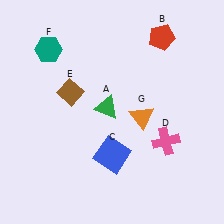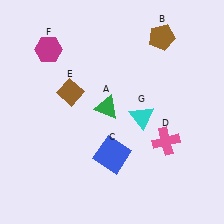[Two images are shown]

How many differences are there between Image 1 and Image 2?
There are 3 differences between the two images.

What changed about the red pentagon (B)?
In Image 1, B is red. In Image 2, it changed to brown.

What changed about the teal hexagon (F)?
In Image 1, F is teal. In Image 2, it changed to magenta.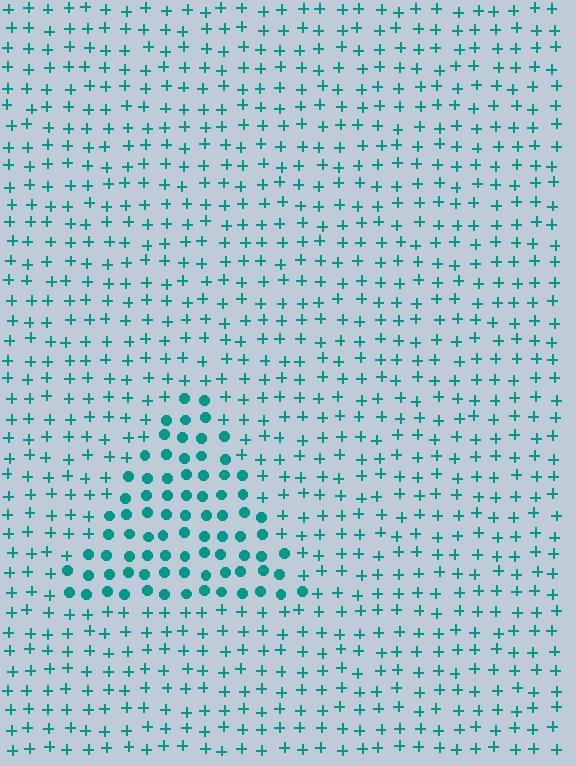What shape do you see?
I see a triangle.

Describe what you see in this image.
The image is filled with small teal elements arranged in a uniform grid. A triangle-shaped region contains circles, while the surrounding area contains plus signs. The boundary is defined purely by the change in element shape.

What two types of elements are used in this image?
The image uses circles inside the triangle region and plus signs outside it.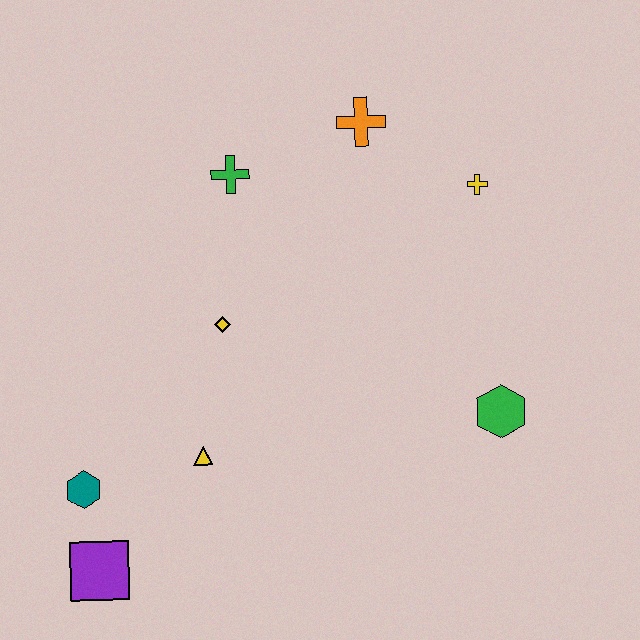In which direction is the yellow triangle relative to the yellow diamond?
The yellow triangle is below the yellow diamond.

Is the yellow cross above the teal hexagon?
Yes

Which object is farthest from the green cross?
The purple square is farthest from the green cross.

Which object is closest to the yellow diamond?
The yellow triangle is closest to the yellow diamond.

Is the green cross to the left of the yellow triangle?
No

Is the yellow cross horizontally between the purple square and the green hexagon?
Yes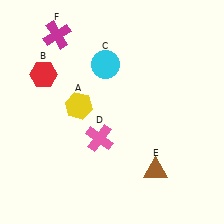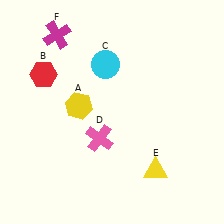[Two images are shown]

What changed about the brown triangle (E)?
In Image 1, E is brown. In Image 2, it changed to yellow.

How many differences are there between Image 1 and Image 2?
There is 1 difference between the two images.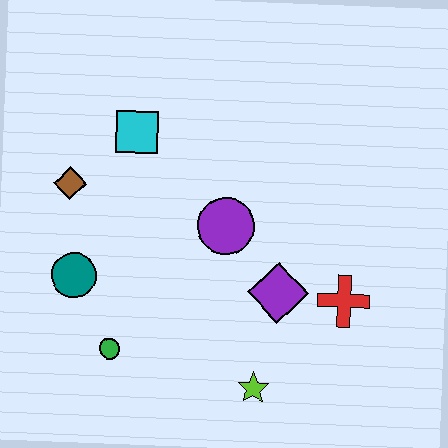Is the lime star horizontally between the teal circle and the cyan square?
No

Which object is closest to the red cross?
The purple diamond is closest to the red cross.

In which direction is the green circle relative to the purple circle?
The green circle is below the purple circle.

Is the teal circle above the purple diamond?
Yes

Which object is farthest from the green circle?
The red cross is farthest from the green circle.